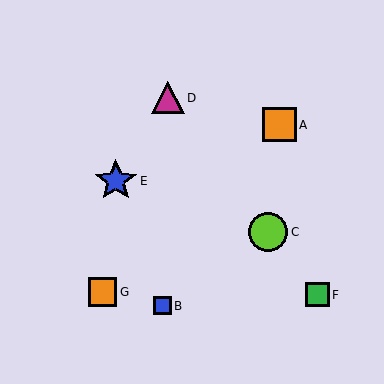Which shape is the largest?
The blue star (labeled E) is the largest.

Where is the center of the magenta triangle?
The center of the magenta triangle is at (168, 98).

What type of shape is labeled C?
Shape C is a lime circle.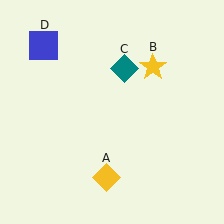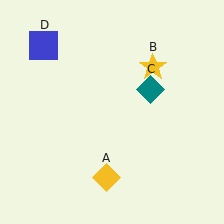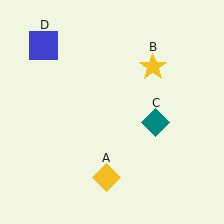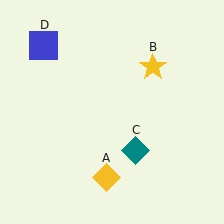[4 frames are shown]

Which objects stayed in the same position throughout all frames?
Yellow diamond (object A) and yellow star (object B) and blue square (object D) remained stationary.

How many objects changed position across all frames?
1 object changed position: teal diamond (object C).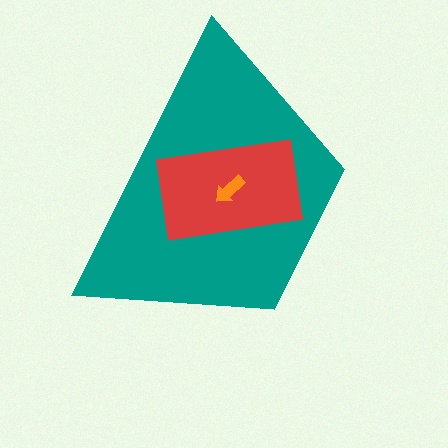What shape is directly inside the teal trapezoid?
The red rectangle.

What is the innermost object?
The orange arrow.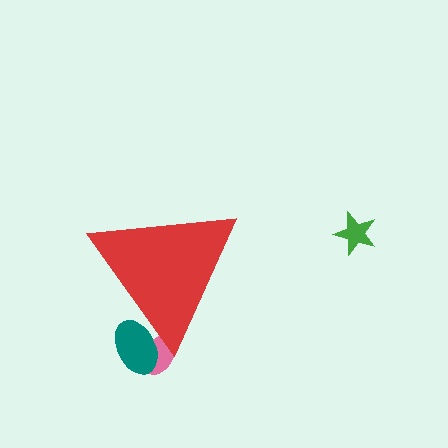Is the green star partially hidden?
No, the green star is fully visible.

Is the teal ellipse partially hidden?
Yes, the teal ellipse is partially hidden behind the red triangle.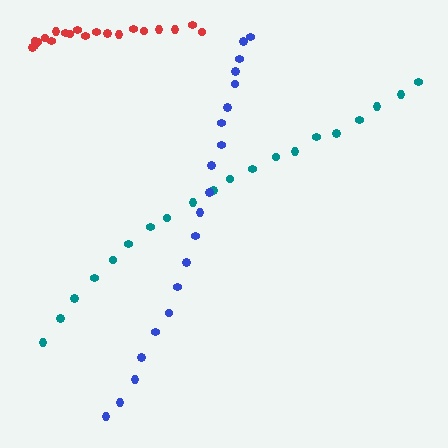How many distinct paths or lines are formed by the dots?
There are 3 distinct paths.